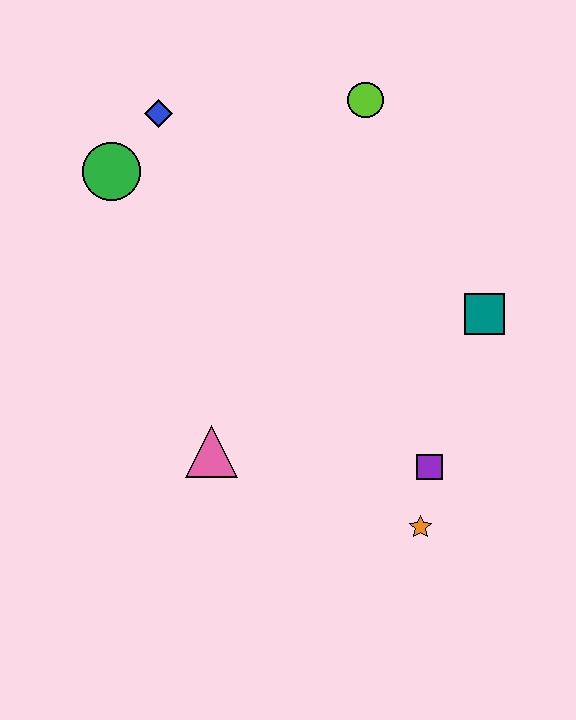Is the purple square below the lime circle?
Yes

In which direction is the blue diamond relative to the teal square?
The blue diamond is to the left of the teal square.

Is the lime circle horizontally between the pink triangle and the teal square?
Yes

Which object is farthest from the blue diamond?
The orange star is farthest from the blue diamond.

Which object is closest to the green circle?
The blue diamond is closest to the green circle.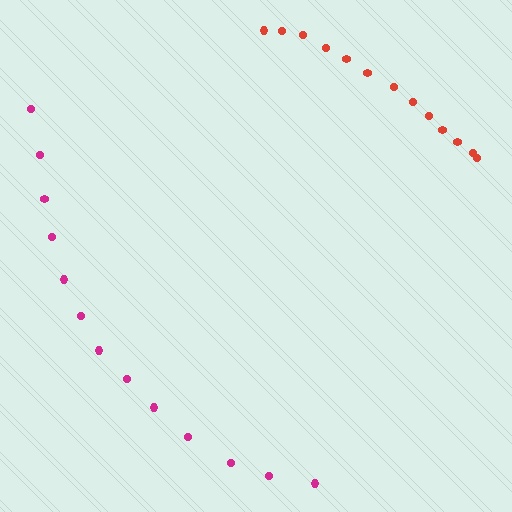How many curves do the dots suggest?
There are 2 distinct paths.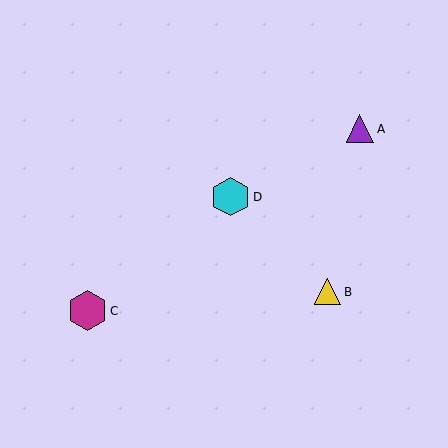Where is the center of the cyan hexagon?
The center of the cyan hexagon is at (230, 197).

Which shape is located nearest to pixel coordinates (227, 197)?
The cyan hexagon (labeled D) at (230, 197) is nearest to that location.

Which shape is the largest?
The magenta hexagon (labeled C) is the largest.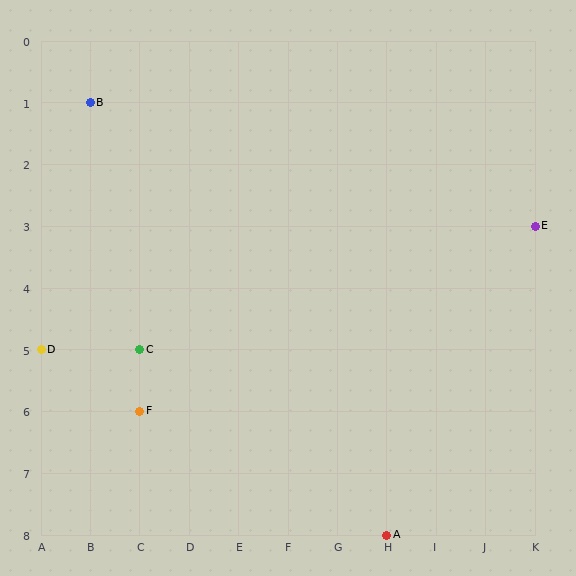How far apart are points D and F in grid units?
Points D and F are 2 columns and 1 row apart (about 2.2 grid units diagonally).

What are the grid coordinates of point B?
Point B is at grid coordinates (B, 1).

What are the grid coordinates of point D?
Point D is at grid coordinates (A, 5).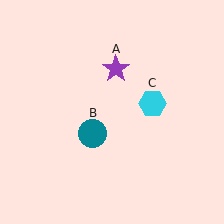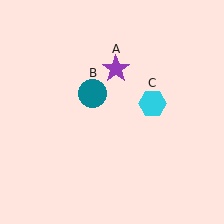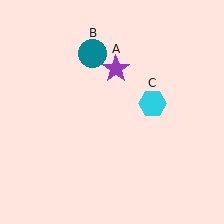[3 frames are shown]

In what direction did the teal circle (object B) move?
The teal circle (object B) moved up.